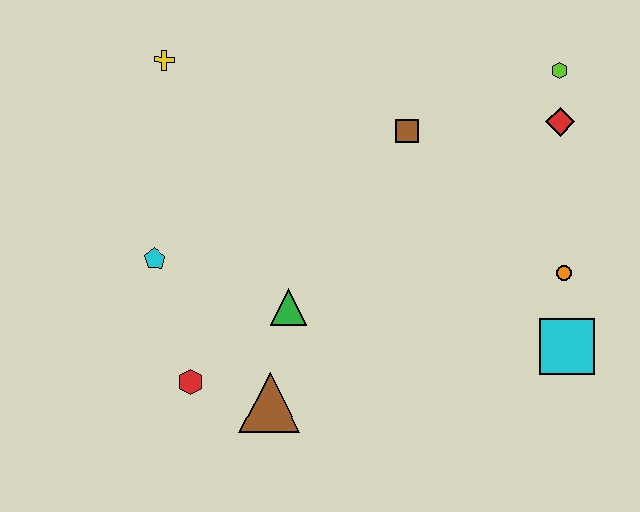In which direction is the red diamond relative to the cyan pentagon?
The red diamond is to the right of the cyan pentagon.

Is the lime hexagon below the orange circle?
No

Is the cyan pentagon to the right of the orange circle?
No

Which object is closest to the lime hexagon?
The red diamond is closest to the lime hexagon.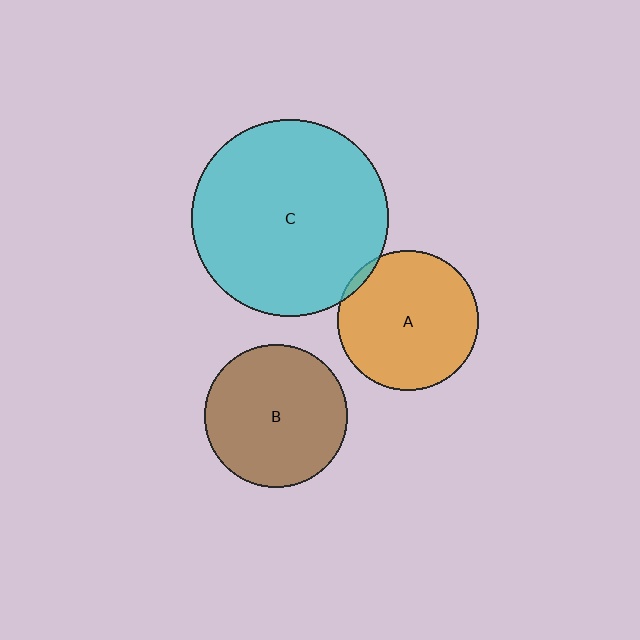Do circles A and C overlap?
Yes.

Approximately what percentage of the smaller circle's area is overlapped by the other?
Approximately 5%.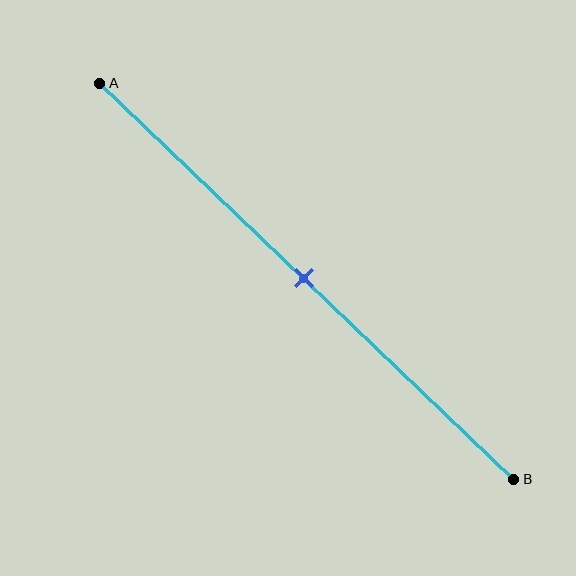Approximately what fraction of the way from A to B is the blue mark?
The blue mark is approximately 50% of the way from A to B.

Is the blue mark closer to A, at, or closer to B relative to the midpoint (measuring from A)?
The blue mark is approximately at the midpoint of segment AB.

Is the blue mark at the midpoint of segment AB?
Yes, the mark is approximately at the midpoint.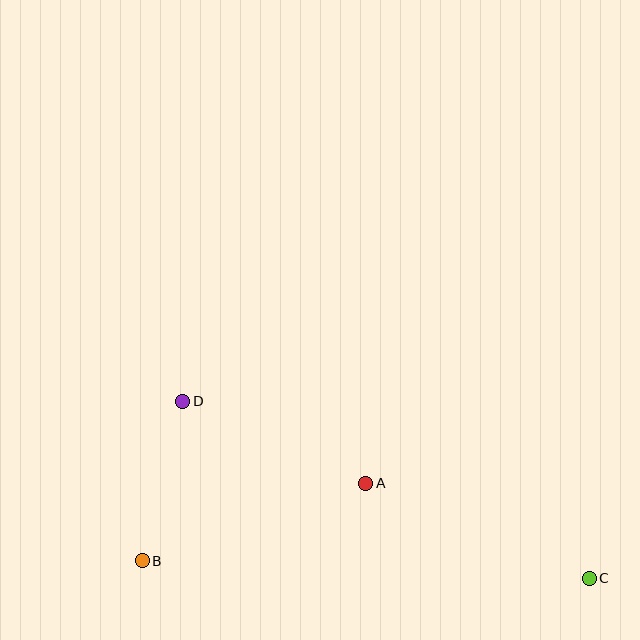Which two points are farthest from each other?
Points B and C are farthest from each other.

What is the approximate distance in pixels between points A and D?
The distance between A and D is approximately 201 pixels.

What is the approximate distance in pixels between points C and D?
The distance between C and D is approximately 443 pixels.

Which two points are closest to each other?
Points B and D are closest to each other.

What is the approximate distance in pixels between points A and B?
The distance between A and B is approximately 237 pixels.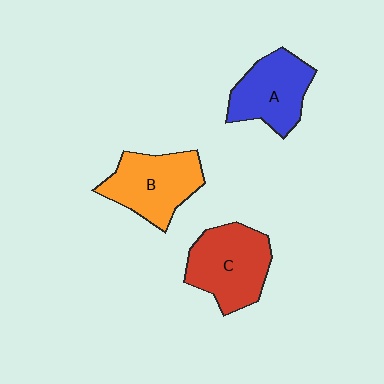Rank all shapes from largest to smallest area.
From largest to smallest: C (red), B (orange), A (blue).